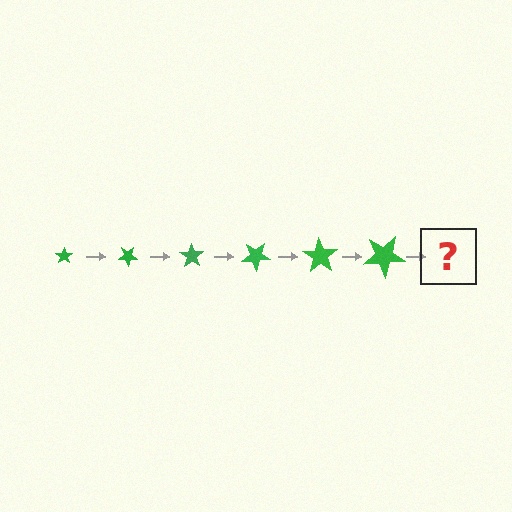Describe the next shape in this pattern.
It should be a star, larger than the previous one and rotated 210 degrees from the start.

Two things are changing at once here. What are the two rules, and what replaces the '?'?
The two rules are that the star grows larger each step and it rotates 35 degrees each step. The '?' should be a star, larger than the previous one and rotated 210 degrees from the start.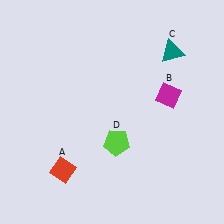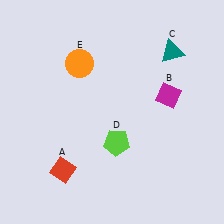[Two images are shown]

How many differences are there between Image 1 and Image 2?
There is 1 difference between the two images.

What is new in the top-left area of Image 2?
An orange circle (E) was added in the top-left area of Image 2.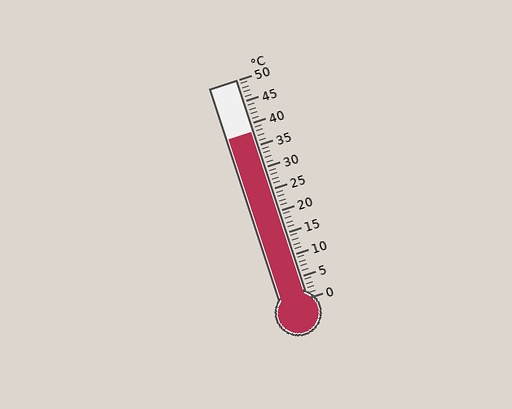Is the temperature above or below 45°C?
The temperature is below 45°C.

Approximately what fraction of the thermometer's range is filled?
The thermometer is filled to approximately 75% of its range.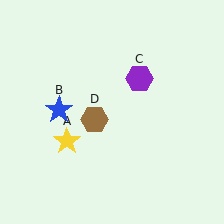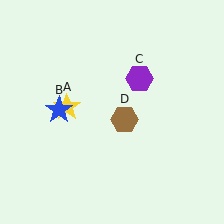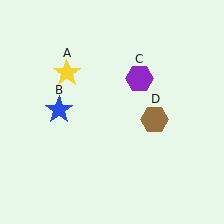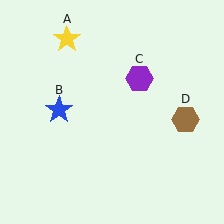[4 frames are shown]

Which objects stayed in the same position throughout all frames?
Blue star (object B) and purple hexagon (object C) remained stationary.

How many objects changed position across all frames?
2 objects changed position: yellow star (object A), brown hexagon (object D).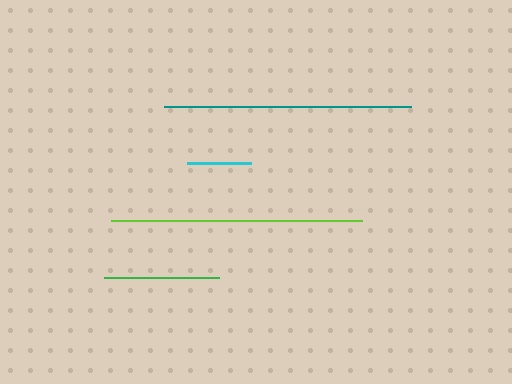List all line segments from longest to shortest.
From longest to shortest: lime, teal, green, cyan.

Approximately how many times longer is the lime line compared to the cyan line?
The lime line is approximately 3.9 times the length of the cyan line.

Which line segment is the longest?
The lime line is the longest at approximately 251 pixels.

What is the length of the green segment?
The green segment is approximately 115 pixels long.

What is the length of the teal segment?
The teal segment is approximately 247 pixels long.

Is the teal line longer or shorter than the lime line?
The lime line is longer than the teal line.